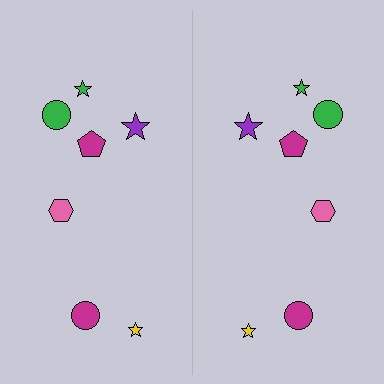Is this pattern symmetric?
Yes, this pattern has bilateral (reflection) symmetry.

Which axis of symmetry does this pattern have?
The pattern has a vertical axis of symmetry running through the center of the image.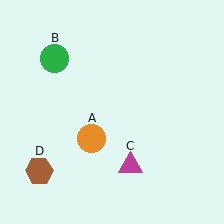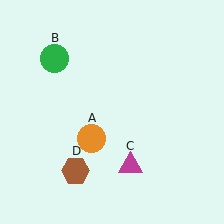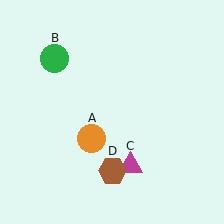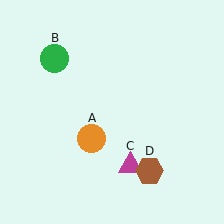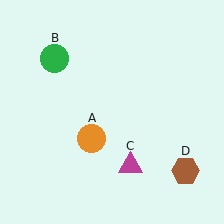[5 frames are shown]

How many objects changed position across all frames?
1 object changed position: brown hexagon (object D).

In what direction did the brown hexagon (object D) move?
The brown hexagon (object D) moved right.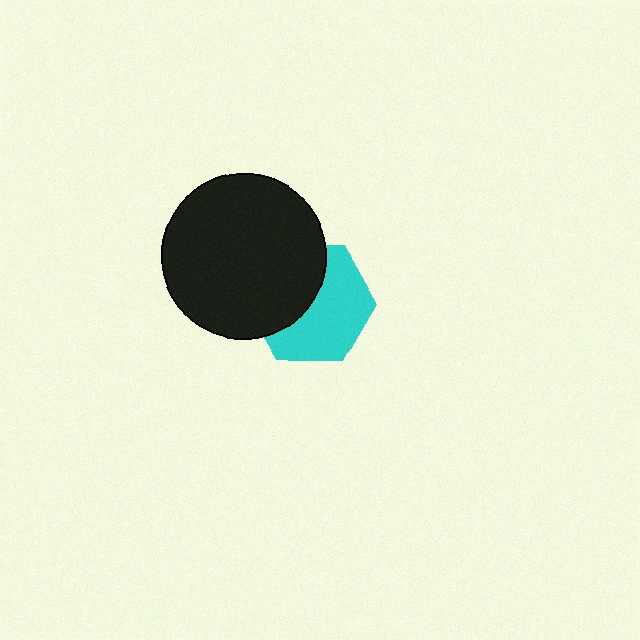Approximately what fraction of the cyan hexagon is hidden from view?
Roughly 43% of the cyan hexagon is hidden behind the black circle.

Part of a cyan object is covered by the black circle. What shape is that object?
It is a hexagon.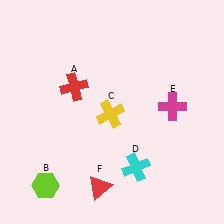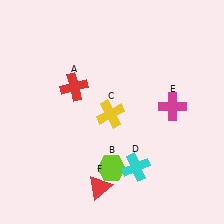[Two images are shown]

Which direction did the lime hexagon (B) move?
The lime hexagon (B) moved right.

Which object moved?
The lime hexagon (B) moved right.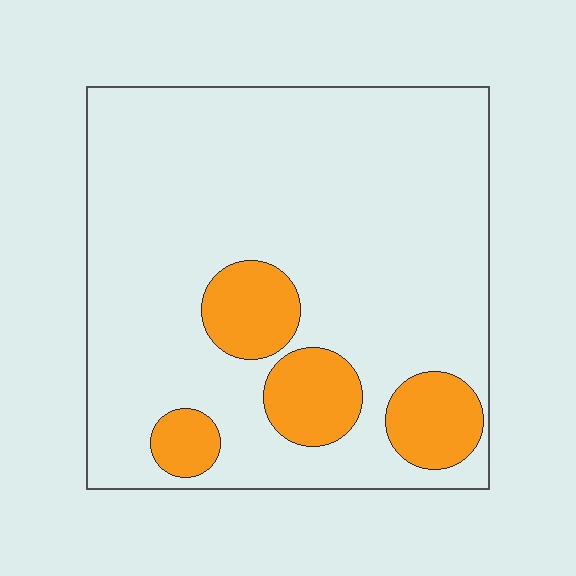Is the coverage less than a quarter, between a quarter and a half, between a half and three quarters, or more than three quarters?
Less than a quarter.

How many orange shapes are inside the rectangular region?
4.